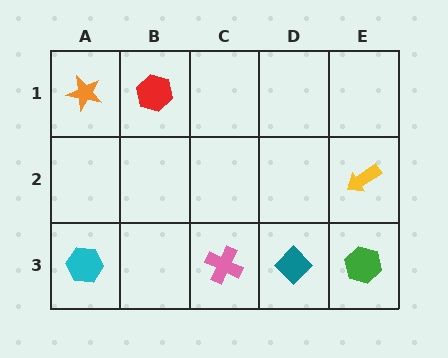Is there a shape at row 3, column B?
No, that cell is empty.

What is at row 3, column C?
A pink cross.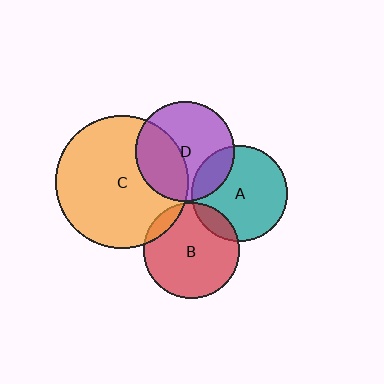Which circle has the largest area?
Circle C (orange).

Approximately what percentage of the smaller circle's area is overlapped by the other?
Approximately 10%.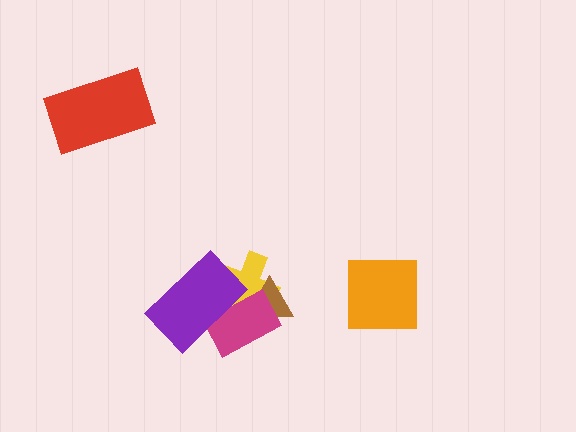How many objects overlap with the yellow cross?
3 objects overlap with the yellow cross.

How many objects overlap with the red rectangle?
0 objects overlap with the red rectangle.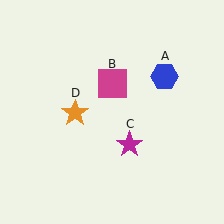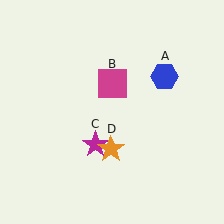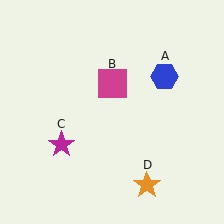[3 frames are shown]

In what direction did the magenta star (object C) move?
The magenta star (object C) moved left.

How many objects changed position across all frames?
2 objects changed position: magenta star (object C), orange star (object D).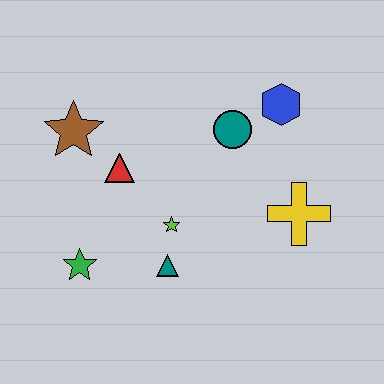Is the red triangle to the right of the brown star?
Yes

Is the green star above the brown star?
No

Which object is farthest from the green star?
The blue hexagon is farthest from the green star.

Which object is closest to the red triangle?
The brown star is closest to the red triangle.